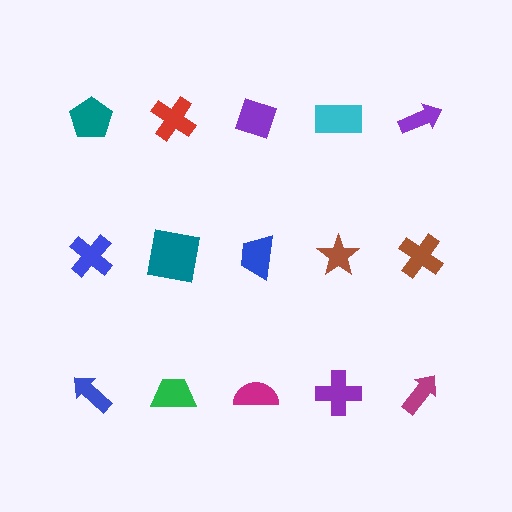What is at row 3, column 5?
A magenta arrow.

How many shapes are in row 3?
5 shapes.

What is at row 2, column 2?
A teal square.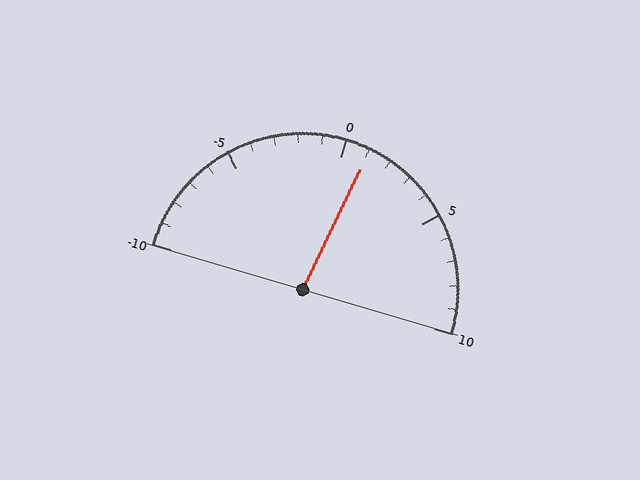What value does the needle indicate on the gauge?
The needle indicates approximately 1.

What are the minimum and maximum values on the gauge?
The gauge ranges from -10 to 10.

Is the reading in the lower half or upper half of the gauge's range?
The reading is in the upper half of the range (-10 to 10).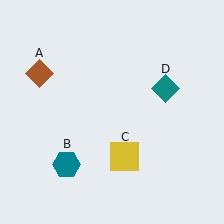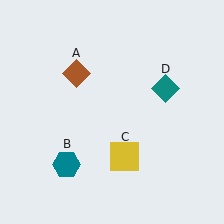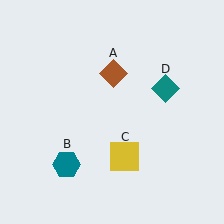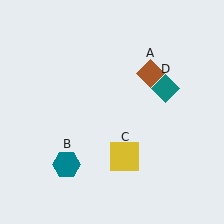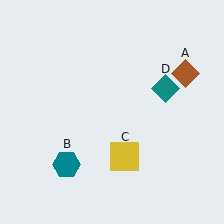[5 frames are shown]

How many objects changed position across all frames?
1 object changed position: brown diamond (object A).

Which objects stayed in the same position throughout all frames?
Teal hexagon (object B) and yellow square (object C) and teal diamond (object D) remained stationary.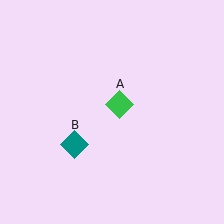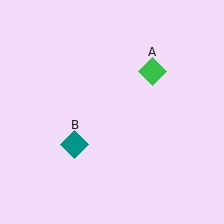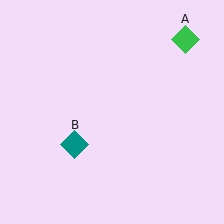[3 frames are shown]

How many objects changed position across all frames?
1 object changed position: green diamond (object A).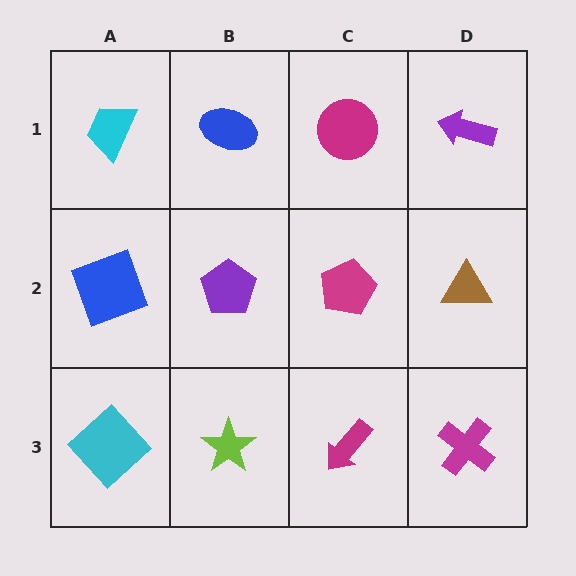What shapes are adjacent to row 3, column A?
A blue square (row 2, column A), a lime star (row 3, column B).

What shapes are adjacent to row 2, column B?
A blue ellipse (row 1, column B), a lime star (row 3, column B), a blue square (row 2, column A), a magenta pentagon (row 2, column C).